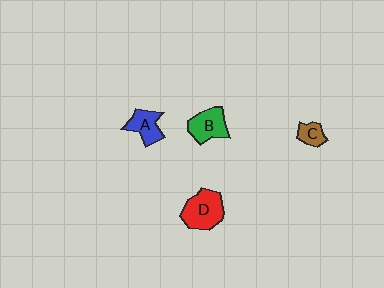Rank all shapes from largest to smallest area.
From largest to smallest: D (red), B (green), A (blue), C (brown).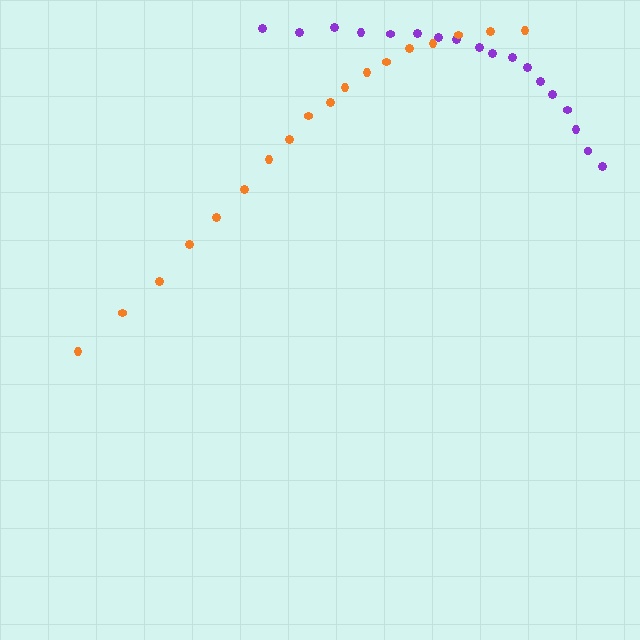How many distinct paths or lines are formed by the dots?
There are 2 distinct paths.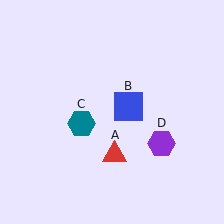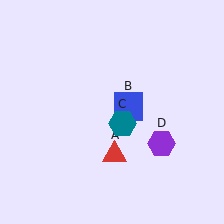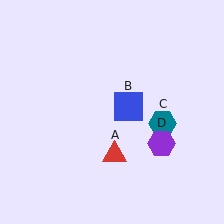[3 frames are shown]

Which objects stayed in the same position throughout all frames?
Red triangle (object A) and blue square (object B) and purple hexagon (object D) remained stationary.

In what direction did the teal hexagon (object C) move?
The teal hexagon (object C) moved right.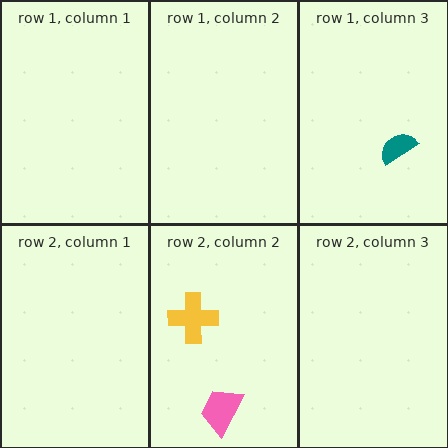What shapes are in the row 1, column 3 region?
The teal semicircle.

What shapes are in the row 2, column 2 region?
The pink trapezoid, the yellow cross.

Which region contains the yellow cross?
The row 2, column 2 region.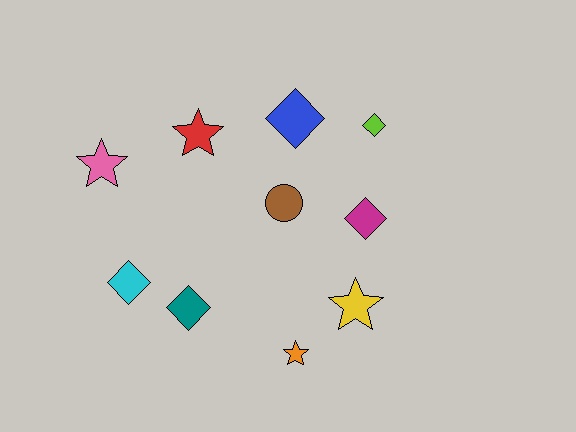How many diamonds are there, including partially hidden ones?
There are 5 diamonds.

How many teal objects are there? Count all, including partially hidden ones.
There is 1 teal object.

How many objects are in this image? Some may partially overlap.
There are 10 objects.